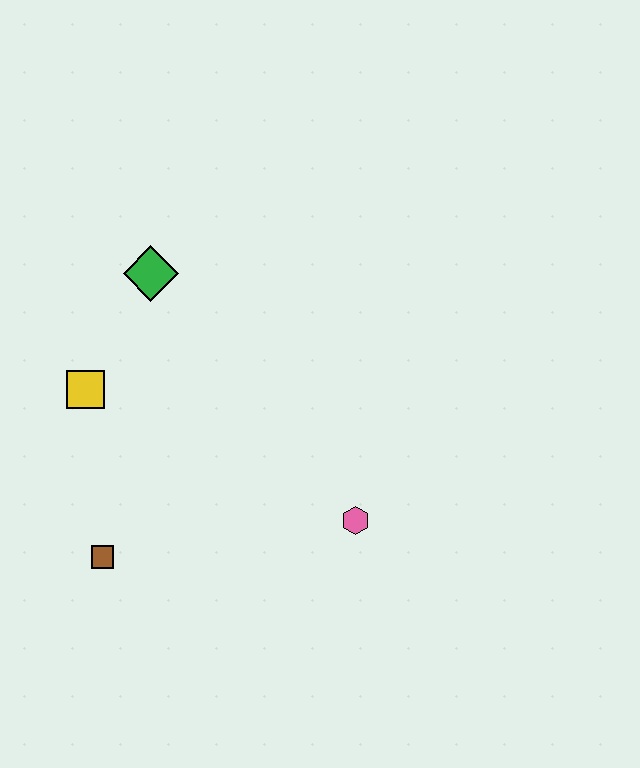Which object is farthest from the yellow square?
The pink hexagon is farthest from the yellow square.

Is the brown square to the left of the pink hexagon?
Yes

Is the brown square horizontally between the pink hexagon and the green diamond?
No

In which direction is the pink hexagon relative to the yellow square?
The pink hexagon is to the right of the yellow square.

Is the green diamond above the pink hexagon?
Yes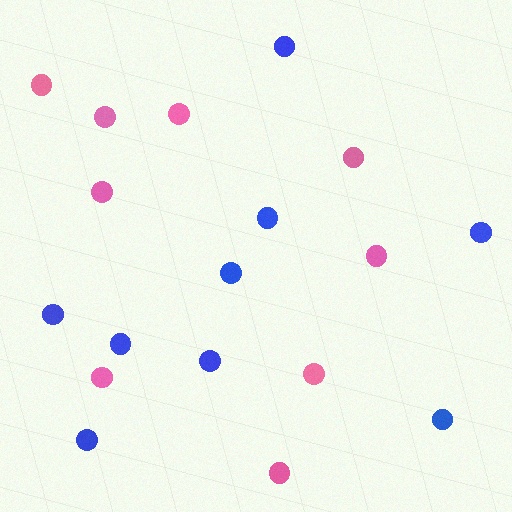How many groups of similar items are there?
There are 2 groups: one group of pink circles (9) and one group of blue circles (9).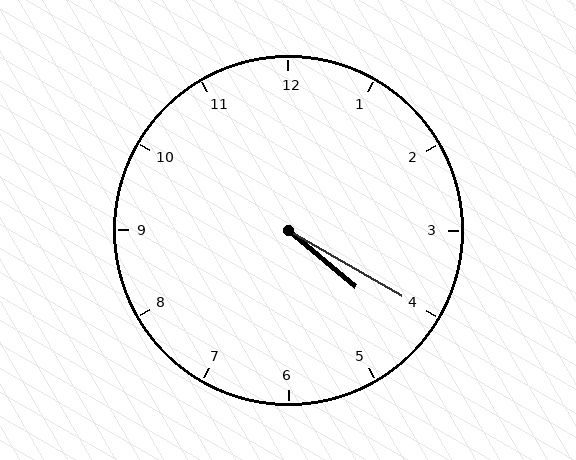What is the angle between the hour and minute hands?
Approximately 10 degrees.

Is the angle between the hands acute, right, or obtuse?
It is acute.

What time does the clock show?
4:20.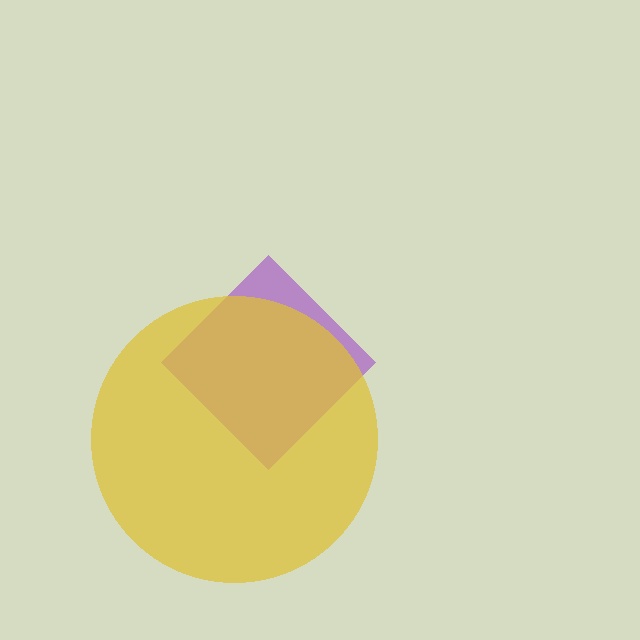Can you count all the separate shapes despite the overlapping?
Yes, there are 2 separate shapes.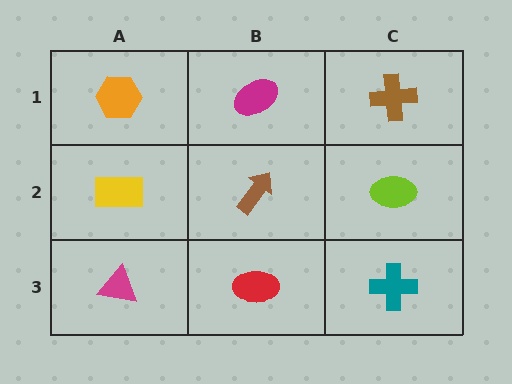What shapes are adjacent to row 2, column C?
A brown cross (row 1, column C), a teal cross (row 3, column C), a brown arrow (row 2, column B).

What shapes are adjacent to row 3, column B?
A brown arrow (row 2, column B), a magenta triangle (row 3, column A), a teal cross (row 3, column C).